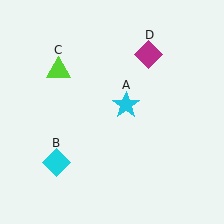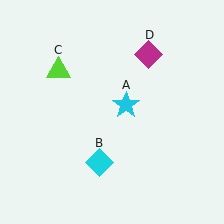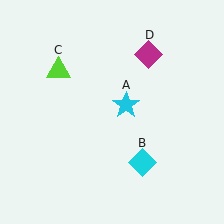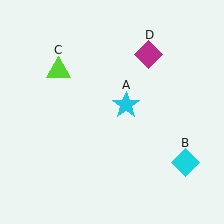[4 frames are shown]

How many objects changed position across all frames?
1 object changed position: cyan diamond (object B).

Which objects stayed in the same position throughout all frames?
Cyan star (object A) and lime triangle (object C) and magenta diamond (object D) remained stationary.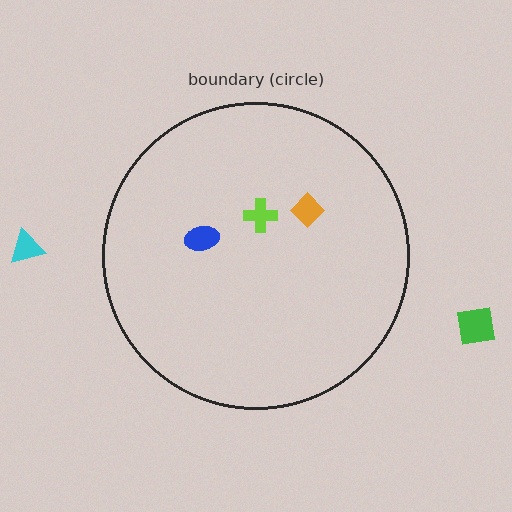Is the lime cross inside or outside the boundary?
Inside.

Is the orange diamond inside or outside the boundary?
Inside.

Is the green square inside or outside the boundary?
Outside.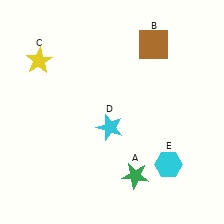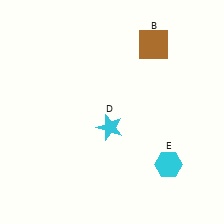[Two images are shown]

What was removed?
The yellow star (C), the green star (A) were removed in Image 2.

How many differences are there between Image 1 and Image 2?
There are 2 differences between the two images.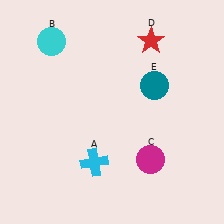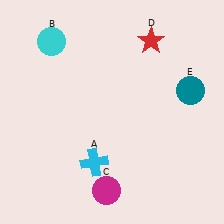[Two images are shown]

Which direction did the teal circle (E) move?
The teal circle (E) moved right.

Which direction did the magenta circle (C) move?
The magenta circle (C) moved left.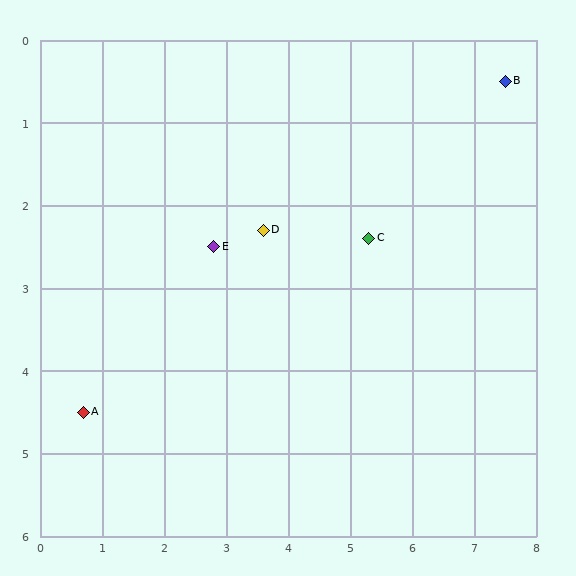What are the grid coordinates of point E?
Point E is at approximately (2.8, 2.5).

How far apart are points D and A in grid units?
Points D and A are about 3.6 grid units apart.